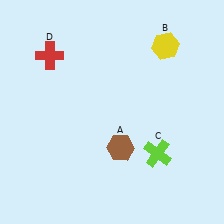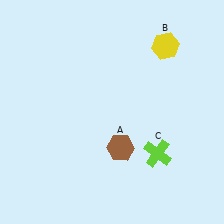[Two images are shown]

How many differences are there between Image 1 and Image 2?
There is 1 difference between the two images.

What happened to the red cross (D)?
The red cross (D) was removed in Image 2. It was in the top-left area of Image 1.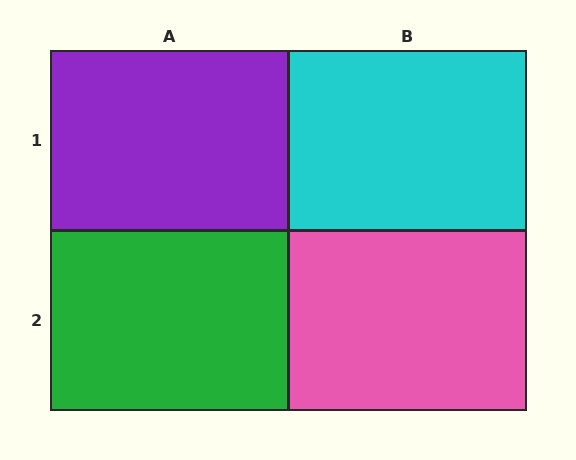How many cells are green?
1 cell is green.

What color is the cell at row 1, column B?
Cyan.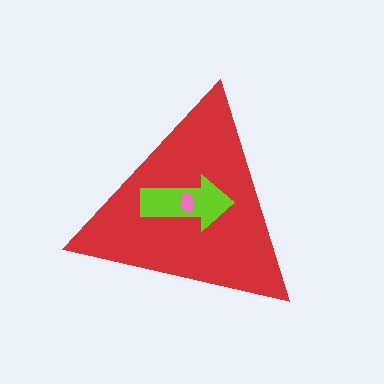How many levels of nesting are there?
3.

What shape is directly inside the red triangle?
The lime arrow.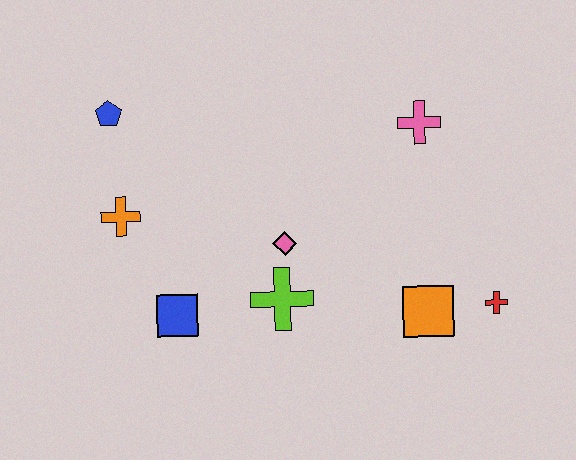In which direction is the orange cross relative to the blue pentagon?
The orange cross is below the blue pentagon.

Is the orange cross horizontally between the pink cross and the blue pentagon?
Yes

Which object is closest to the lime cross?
The pink diamond is closest to the lime cross.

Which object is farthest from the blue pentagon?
The red cross is farthest from the blue pentagon.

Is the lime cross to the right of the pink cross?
No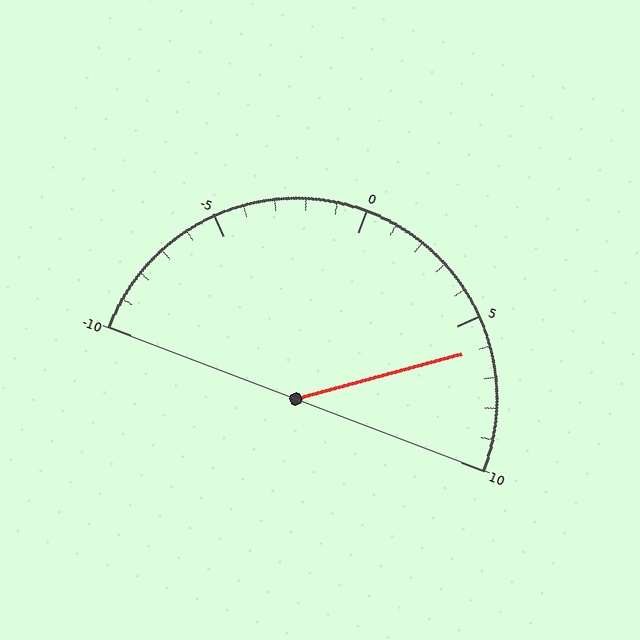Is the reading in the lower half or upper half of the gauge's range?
The reading is in the upper half of the range (-10 to 10).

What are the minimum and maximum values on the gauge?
The gauge ranges from -10 to 10.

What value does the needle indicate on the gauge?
The needle indicates approximately 6.